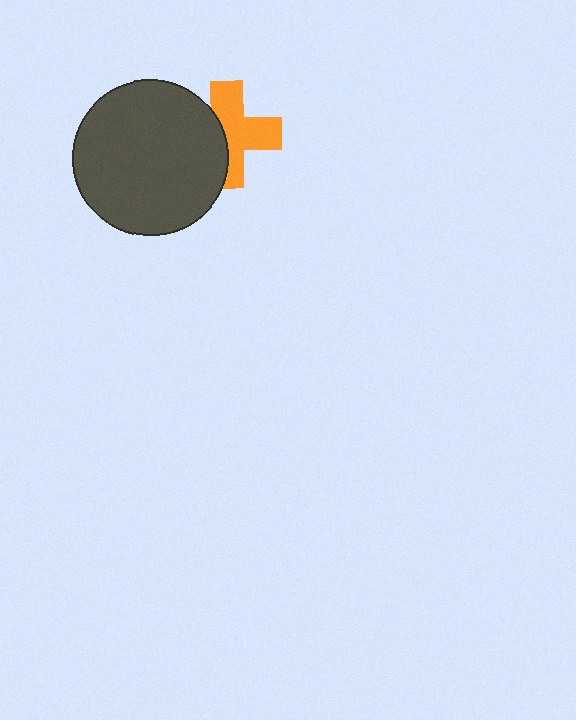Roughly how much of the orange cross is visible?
About half of it is visible (roughly 61%).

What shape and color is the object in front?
The object in front is a dark gray circle.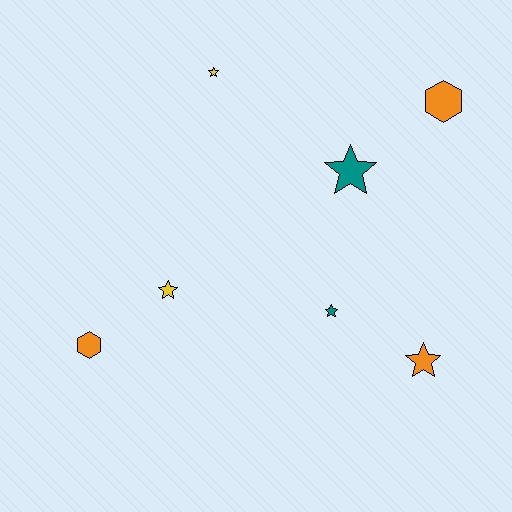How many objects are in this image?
There are 7 objects.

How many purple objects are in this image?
There are no purple objects.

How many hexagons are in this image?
There are 2 hexagons.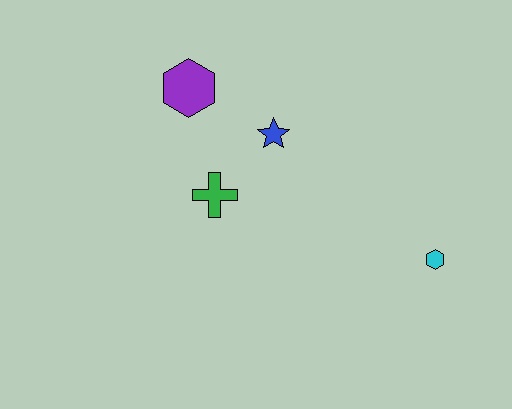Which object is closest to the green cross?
The blue star is closest to the green cross.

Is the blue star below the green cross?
No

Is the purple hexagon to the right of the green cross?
No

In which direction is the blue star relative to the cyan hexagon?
The blue star is to the left of the cyan hexagon.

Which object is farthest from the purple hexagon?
The cyan hexagon is farthest from the purple hexagon.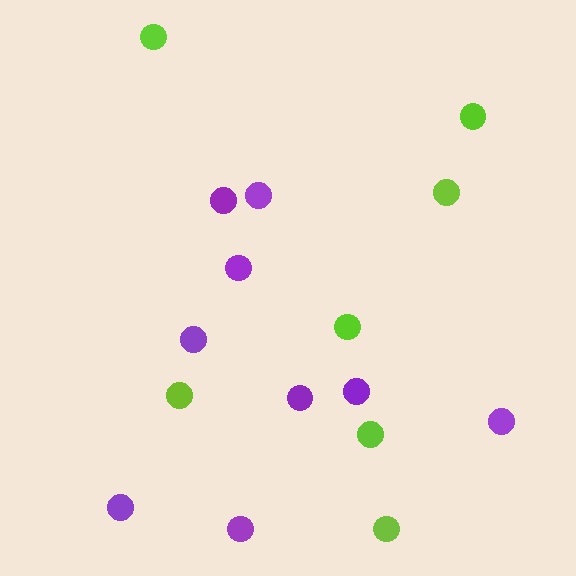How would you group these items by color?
There are 2 groups: one group of purple circles (9) and one group of lime circles (7).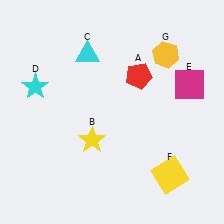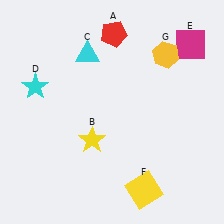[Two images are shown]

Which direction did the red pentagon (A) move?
The red pentagon (A) moved up.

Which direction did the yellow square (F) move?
The yellow square (F) moved left.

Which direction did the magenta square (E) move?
The magenta square (E) moved up.